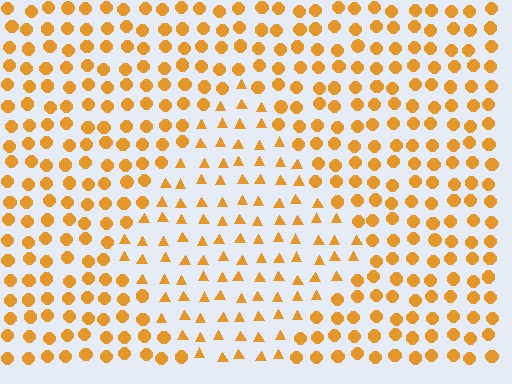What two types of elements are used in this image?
The image uses triangles inside the diamond region and circles outside it.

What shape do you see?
I see a diamond.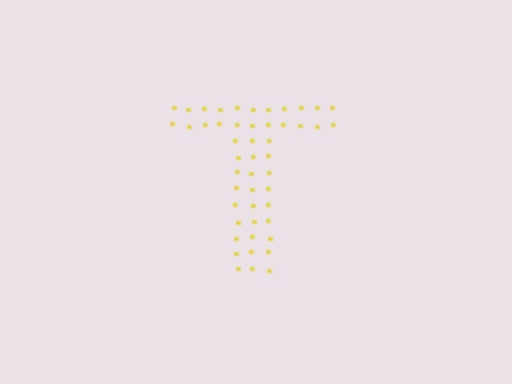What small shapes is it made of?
It is made of small asterisks.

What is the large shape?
The large shape is the letter T.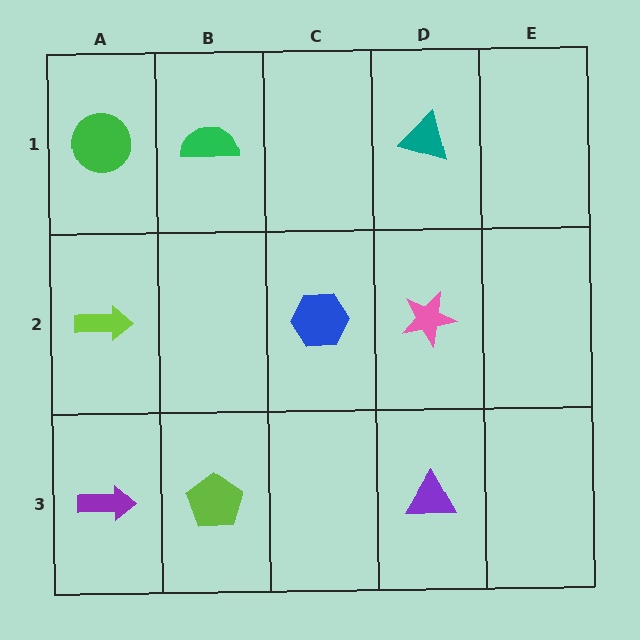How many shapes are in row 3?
3 shapes.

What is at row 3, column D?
A purple triangle.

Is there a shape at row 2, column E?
No, that cell is empty.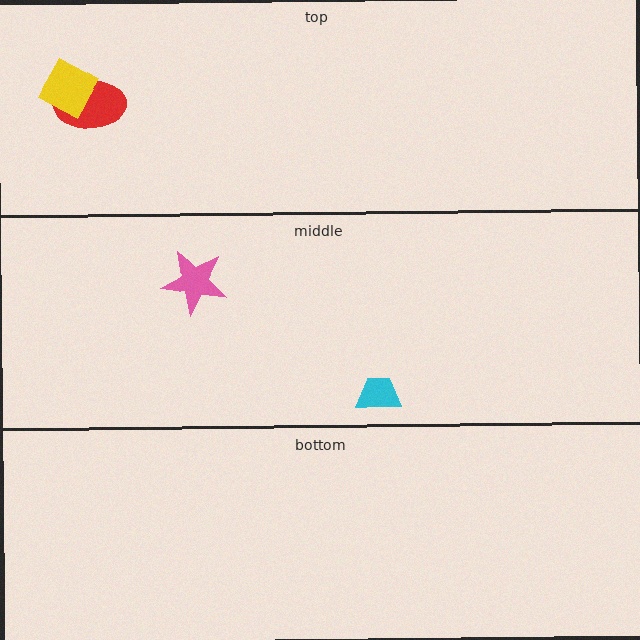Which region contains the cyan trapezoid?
The middle region.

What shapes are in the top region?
The red ellipse, the yellow diamond.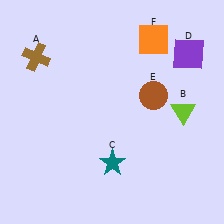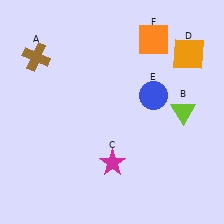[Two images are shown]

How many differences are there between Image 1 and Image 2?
There are 3 differences between the two images.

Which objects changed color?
C changed from teal to magenta. D changed from purple to orange. E changed from brown to blue.